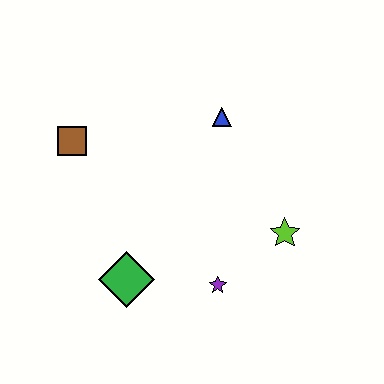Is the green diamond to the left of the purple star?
Yes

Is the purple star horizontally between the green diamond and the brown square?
No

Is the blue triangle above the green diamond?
Yes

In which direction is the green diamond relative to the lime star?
The green diamond is to the left of the lime star.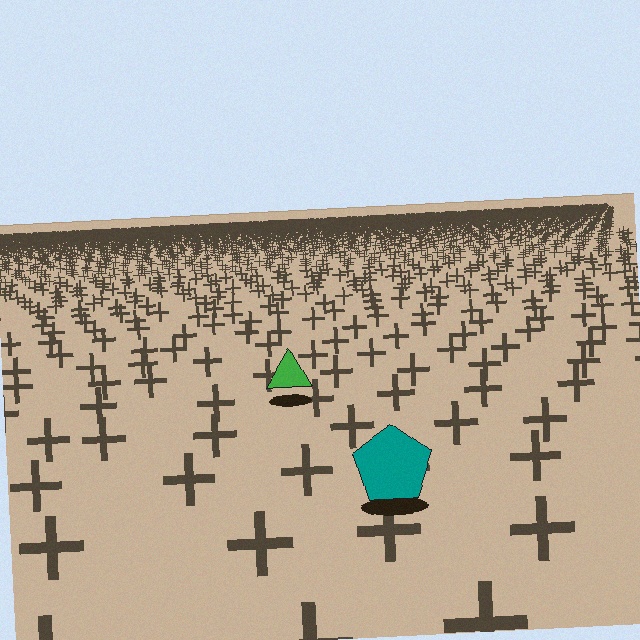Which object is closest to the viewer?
The teal pentagon is closest. The texture marks near it are larger and more spread out.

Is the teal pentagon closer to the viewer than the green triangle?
Yes. The teal pentagon is closer — you can tell from the texture gradient: the ground texture is coarser near it.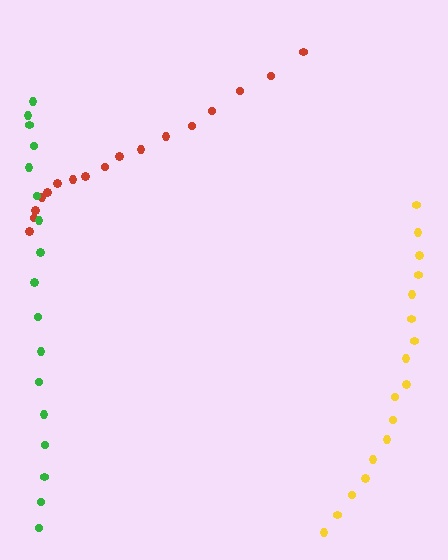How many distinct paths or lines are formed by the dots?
There are 3 distinct paths.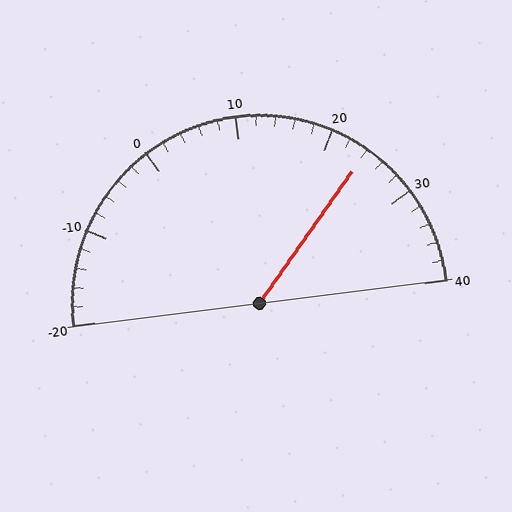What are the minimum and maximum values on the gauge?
The gauge ranges from -20 to 40.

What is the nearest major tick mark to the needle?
The nearest major tick mark is 20.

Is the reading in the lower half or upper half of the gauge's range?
The reading is in the upper half of the range (-20 to 40).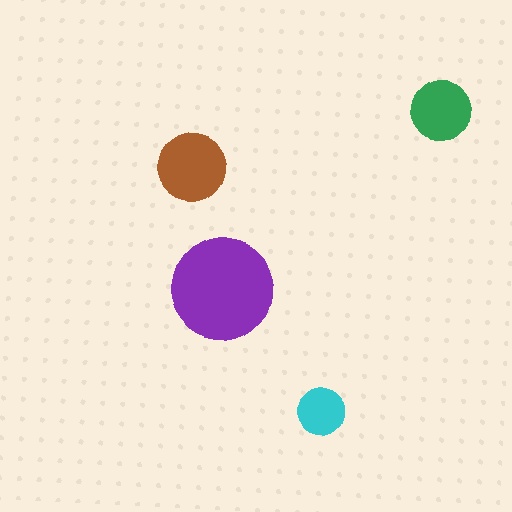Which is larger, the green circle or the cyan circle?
The green one.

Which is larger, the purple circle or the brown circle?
The purple one.